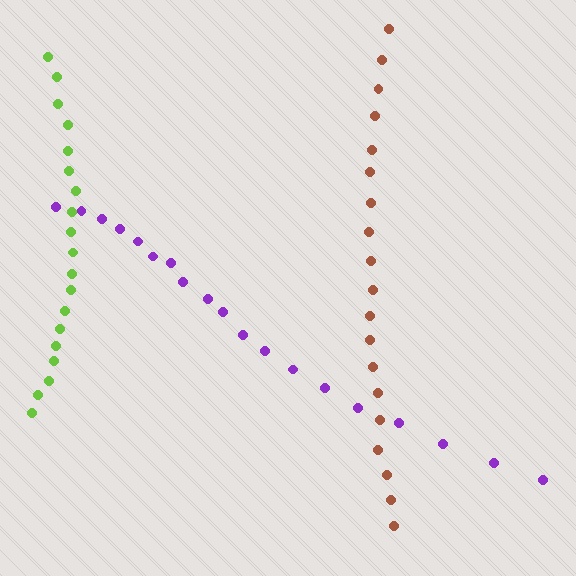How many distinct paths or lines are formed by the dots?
There are 3 distinct paths.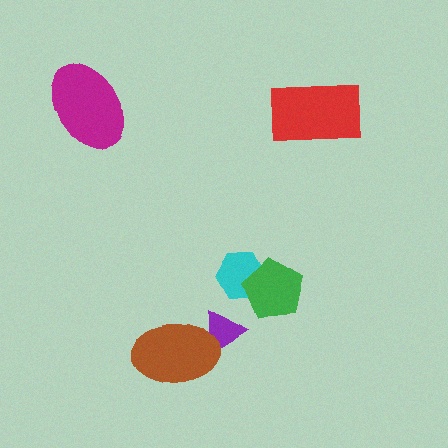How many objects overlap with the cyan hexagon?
1 object overlaps with the cyan hexagon.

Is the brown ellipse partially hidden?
No, no other shape covers it.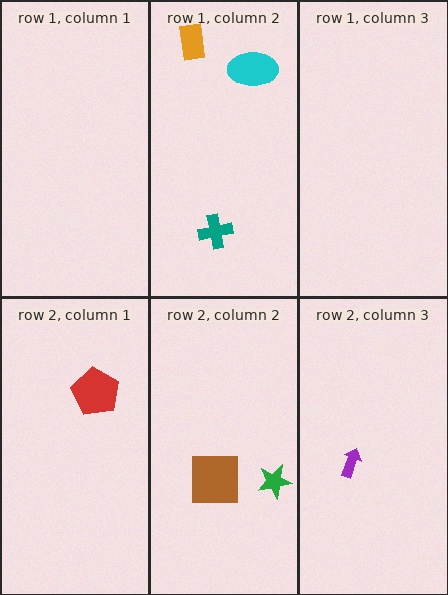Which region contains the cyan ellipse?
The row 1, column 2 region.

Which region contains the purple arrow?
The row 2, column 3 region.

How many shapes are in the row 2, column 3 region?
1.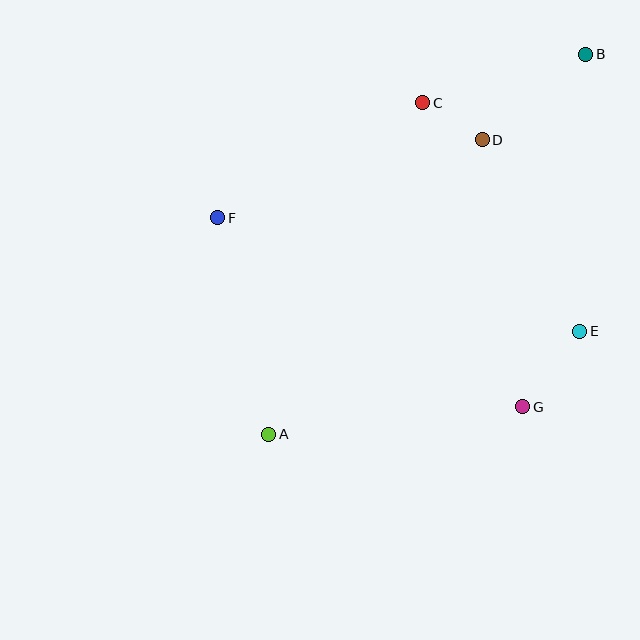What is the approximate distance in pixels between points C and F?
The distance between C and F is approximately 235 pixels.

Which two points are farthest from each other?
Points A and B are farthest from each other.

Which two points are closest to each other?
Points C and D are closest to each other.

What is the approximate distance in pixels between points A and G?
The distance between A and G is approximately 255 pixels.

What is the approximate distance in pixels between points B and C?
The distance between B and C is approximately 170 pixels.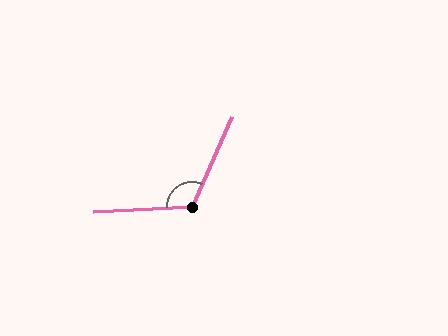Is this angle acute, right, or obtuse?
It is obtuse.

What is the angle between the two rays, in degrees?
Approximately 117 degrees.